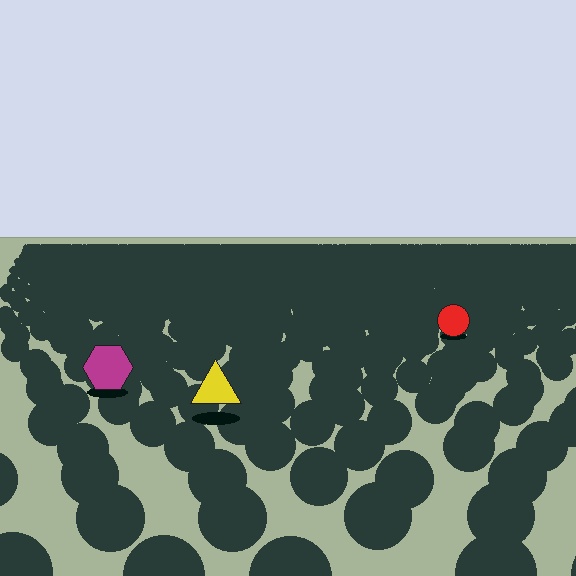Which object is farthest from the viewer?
The red circle is farthest from the viewer. It appears smaller and the ground texture around it is denser.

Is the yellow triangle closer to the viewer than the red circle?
Yes. The yellow triangle is closer — you can tell from the texture gradient: the ground texture is coarser near it.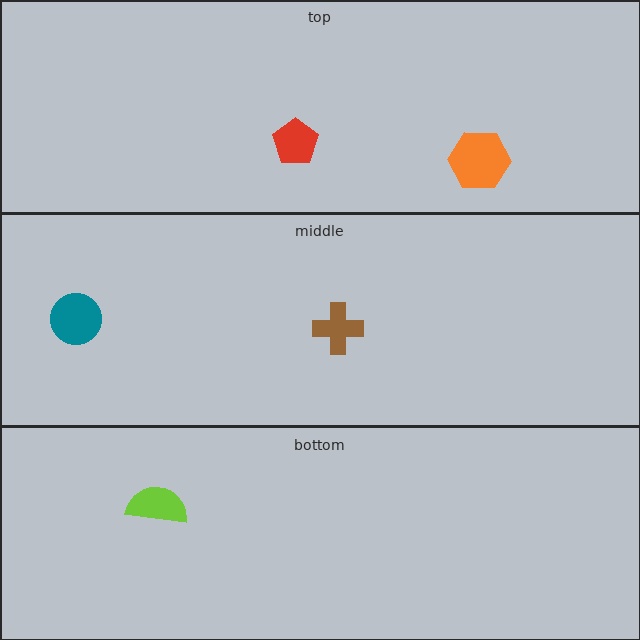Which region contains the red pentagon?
The top region.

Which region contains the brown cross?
The middle region.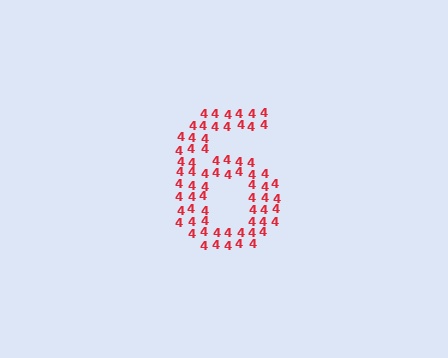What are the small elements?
The small elements are digit 4's.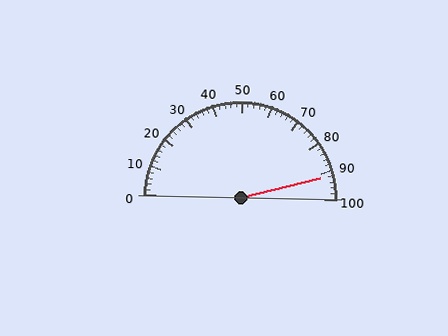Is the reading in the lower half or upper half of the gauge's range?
The reading is in the upper half of the range (0 to 100).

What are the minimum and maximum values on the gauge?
The gauge ranges from 0 to 100.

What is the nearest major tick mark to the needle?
The nearest major tick mark is 90.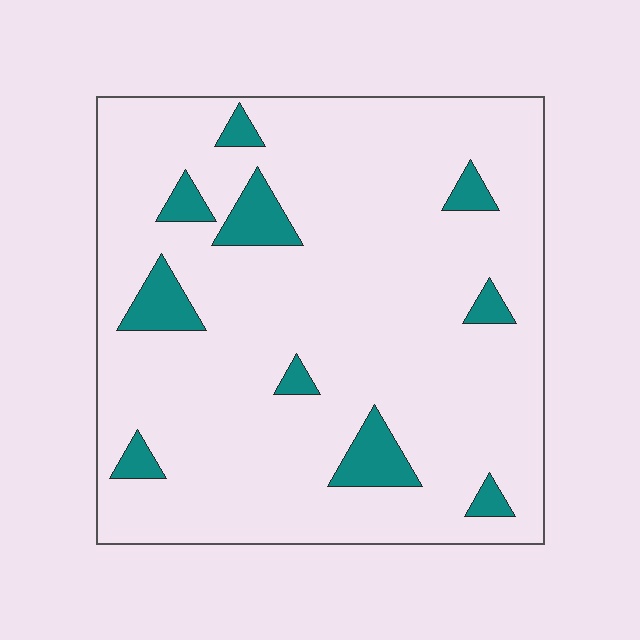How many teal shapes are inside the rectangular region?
10.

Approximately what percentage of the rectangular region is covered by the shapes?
Approximately 10%.